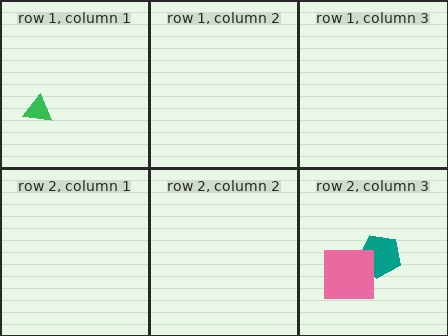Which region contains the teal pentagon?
The row 2, column 3 region.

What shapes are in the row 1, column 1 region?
The green triangle.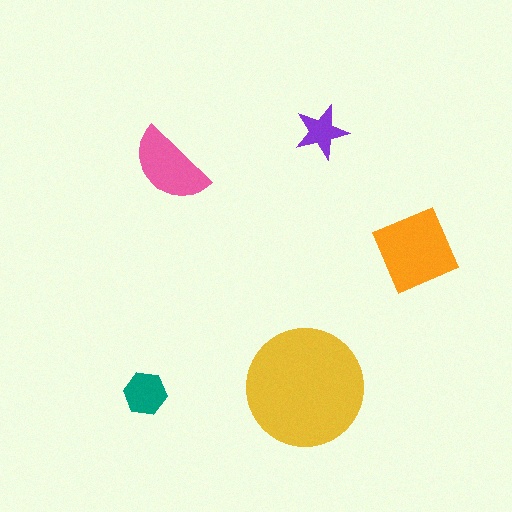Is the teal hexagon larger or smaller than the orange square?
Smaller.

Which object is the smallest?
The purple star.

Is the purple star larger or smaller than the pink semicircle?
Smaller.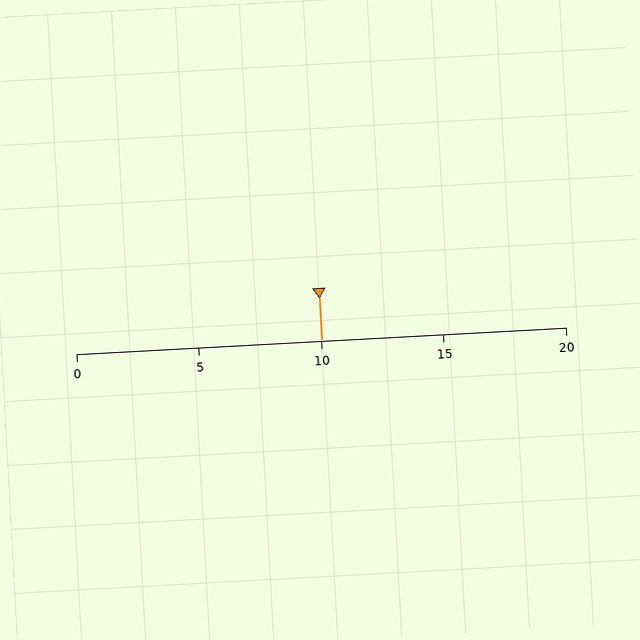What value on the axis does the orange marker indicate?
The marker indicates approximately 10.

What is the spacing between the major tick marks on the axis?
The major ticks are spaced 5 apart.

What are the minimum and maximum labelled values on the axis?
The axis runs from 0 to 20.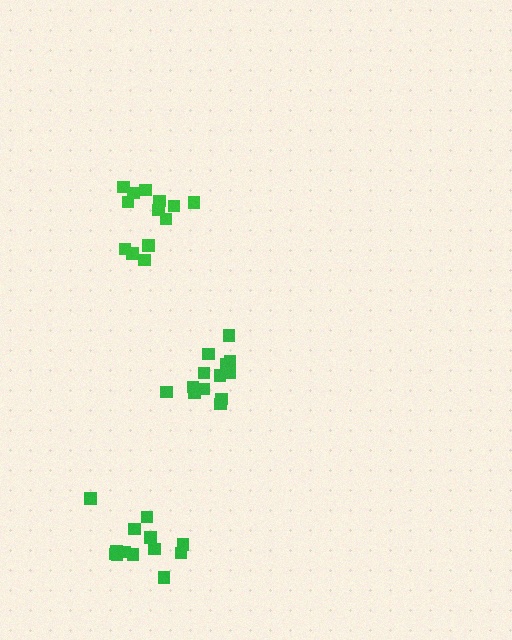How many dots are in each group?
Group 1: 13 dots, Group 2: 13 dots, Group 3: 13 dots (39 total).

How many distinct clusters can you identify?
There are 3 distinct clusters.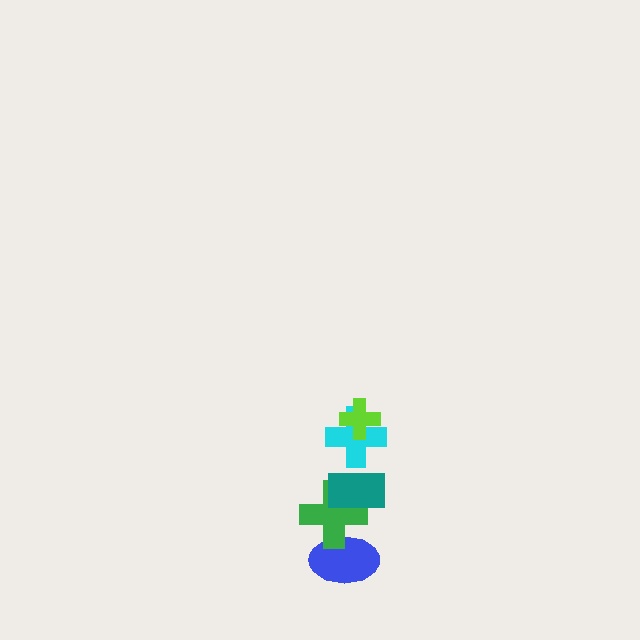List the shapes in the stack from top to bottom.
From top to bottom: the lime cross, the cyan cross, the teal rectangle, the green cross, the blue ellipse.